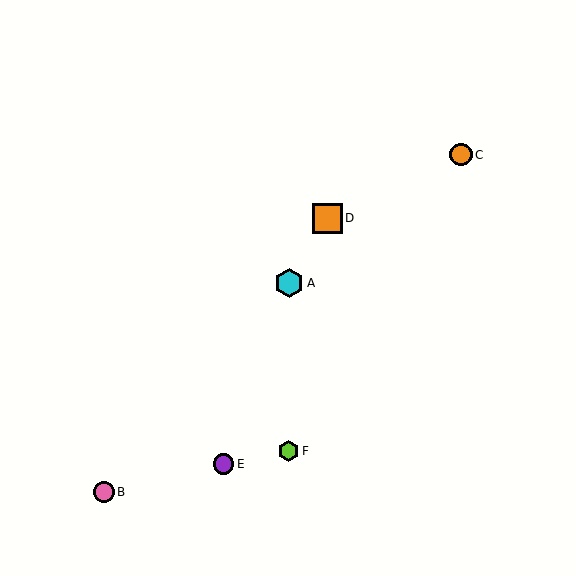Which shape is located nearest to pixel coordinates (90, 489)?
The pink circle (labeled B) at (104, 492) is nearest to that location.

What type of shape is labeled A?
Shape A is a cyan hexagon.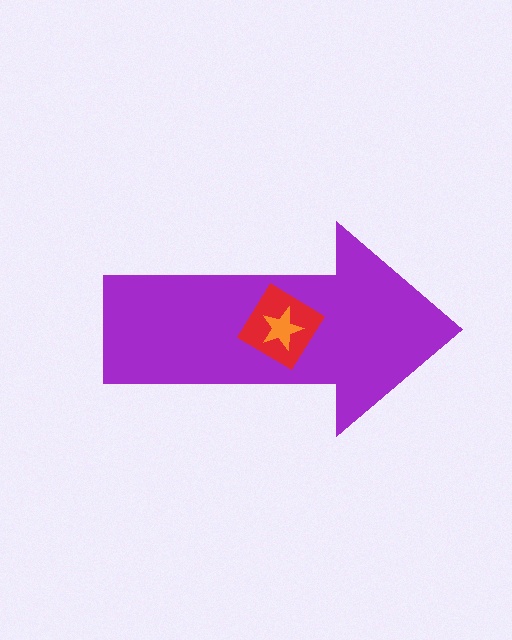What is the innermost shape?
The orange star.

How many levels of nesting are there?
3.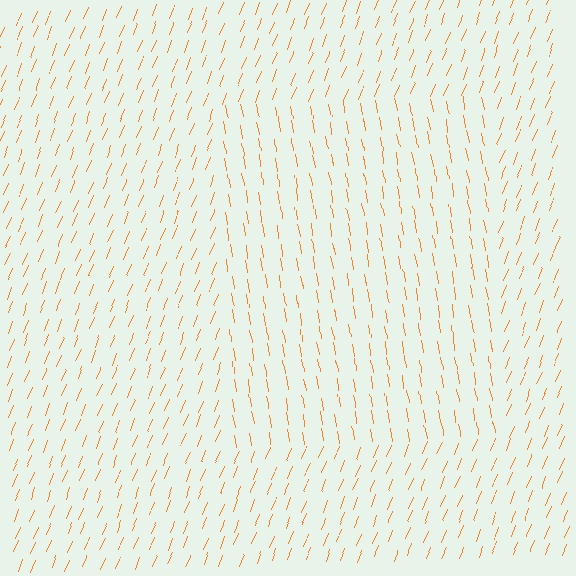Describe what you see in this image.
The image is filled with small orange line segments. A rectangle region in the image has lines oriented differently from the surrounding lines, creating a visible texture boundary.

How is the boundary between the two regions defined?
The boundary is defined purely by a change in line orientation (approximately 31 degrees difference). All lines are the same color and thickness.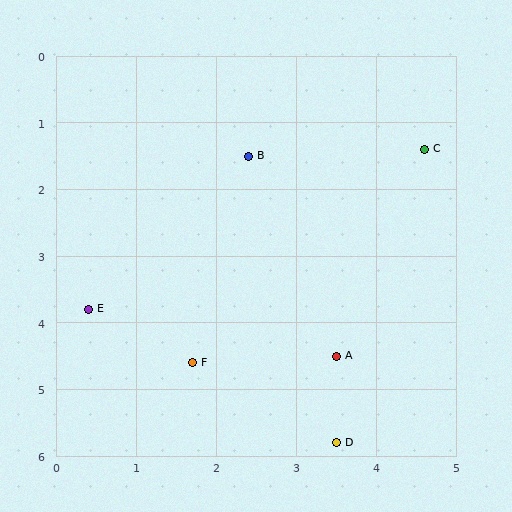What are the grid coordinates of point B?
Point B is at approximately (2.4, 1.5).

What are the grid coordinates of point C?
Point C is at approximately (4.6, 1.4).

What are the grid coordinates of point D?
Point D is at approximately (3.5, 5.8).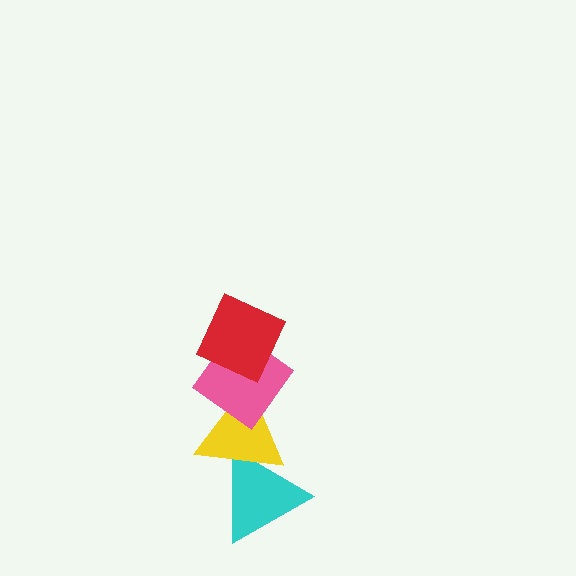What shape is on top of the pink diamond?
The red diamond is on top of the pink diamond.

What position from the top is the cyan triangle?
The cyan triangle is 4th from the top.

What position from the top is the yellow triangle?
The yellow triangle is 3rd from the top.